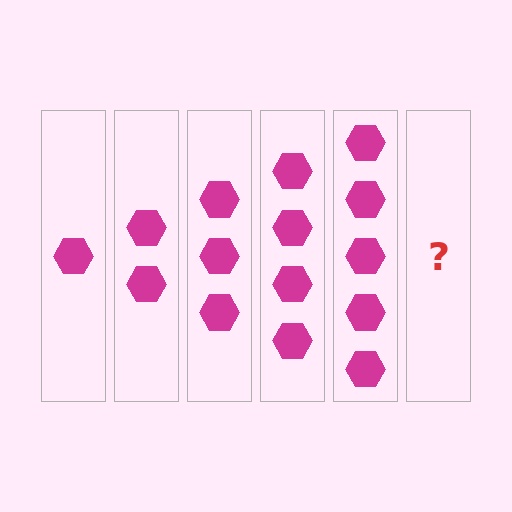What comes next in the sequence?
The next element should be 6 hexagons.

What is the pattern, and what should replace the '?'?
The pattern is that each step adds one more hexagon. The '?' should be 6 hexagons.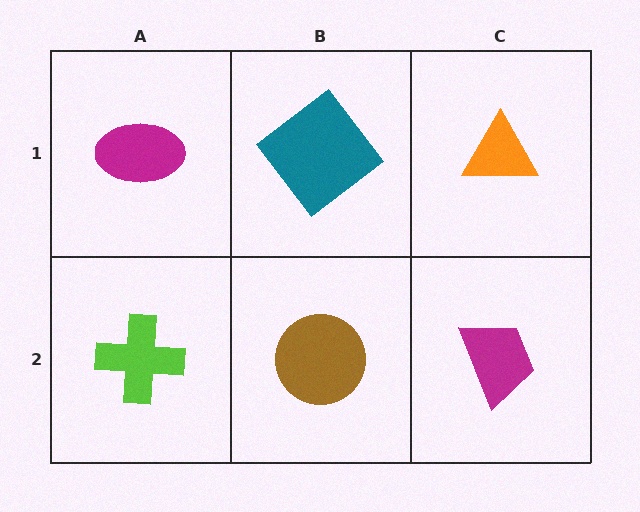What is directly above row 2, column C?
An orange triangle.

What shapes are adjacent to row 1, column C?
A magenta trapezoid (row 2, column C), a teal diamond (row 1, column B).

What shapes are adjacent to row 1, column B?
A brown circle (row 2, column B), a magenta ellipse (row 1, column A), an orange triangle (row 1, column C).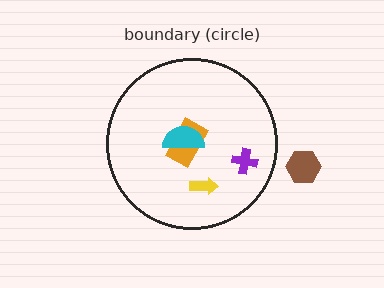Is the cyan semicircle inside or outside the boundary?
Inside.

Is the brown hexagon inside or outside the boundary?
Outside.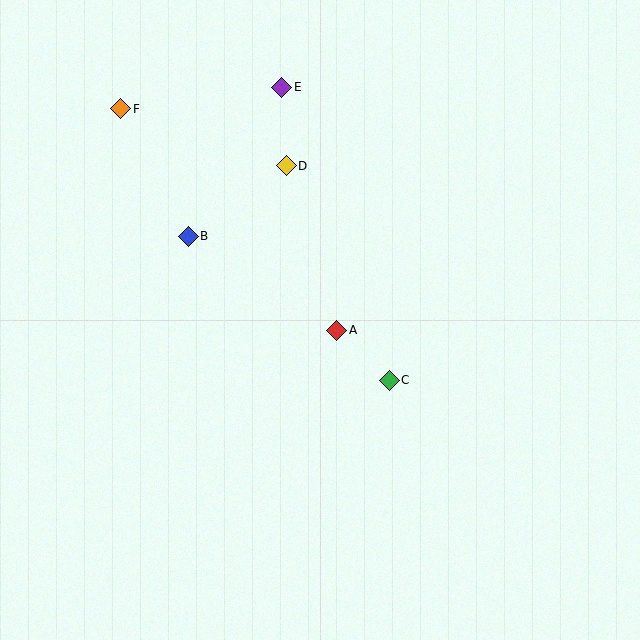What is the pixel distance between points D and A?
The distance between D and A is 172 pixels.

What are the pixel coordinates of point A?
Point A is at (337, 330).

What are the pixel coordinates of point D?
Point D is at (286, 166).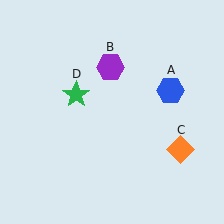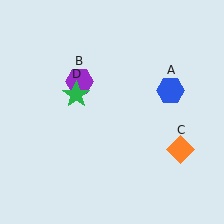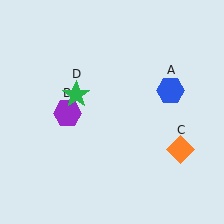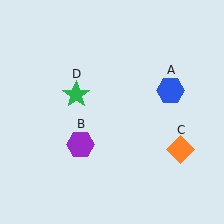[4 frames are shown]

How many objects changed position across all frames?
1 object changed position: purple hexagon (object B).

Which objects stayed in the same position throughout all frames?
Blue hexagon (object A) and orange diamond (object C) and green star (object D) remained stationary.